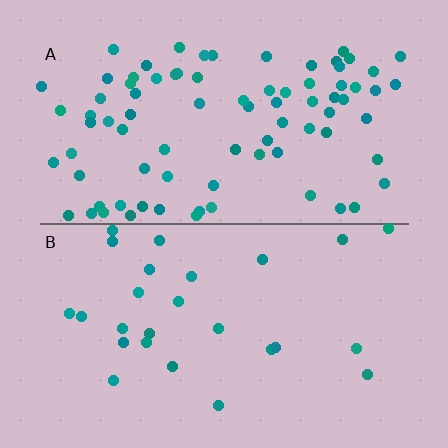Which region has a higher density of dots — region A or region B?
A (the top).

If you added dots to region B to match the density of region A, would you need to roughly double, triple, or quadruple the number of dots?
Approximately triple.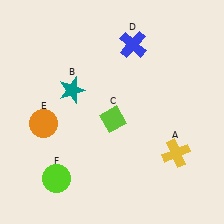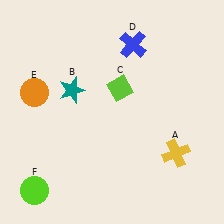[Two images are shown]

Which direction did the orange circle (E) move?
The orange circle (E) moved up.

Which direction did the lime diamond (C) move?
The lime diamond (C) moved up.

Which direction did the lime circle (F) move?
The lime circle (F) moved left.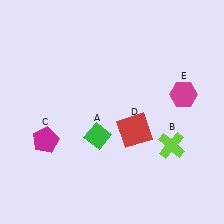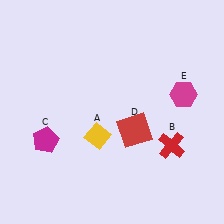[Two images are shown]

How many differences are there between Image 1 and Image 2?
There are 2 differences between the two images.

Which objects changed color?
A changed from green to yellow. B changed from lime to red.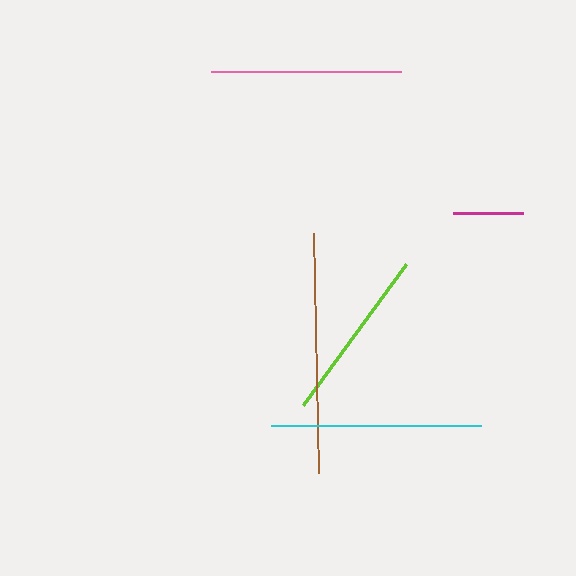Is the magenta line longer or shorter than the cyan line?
The cyan line is longer than the magenta line.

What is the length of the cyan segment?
The cyan segment is approximately 211 pixels long.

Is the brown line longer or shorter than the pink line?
The brown line is longer than the pink line.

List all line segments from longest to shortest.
From longest to shortest: brown, cyan, pink, lime, magenta.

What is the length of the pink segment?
The pink segment is approximately 190 pixels long.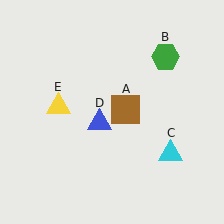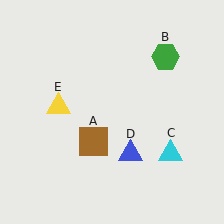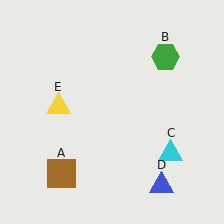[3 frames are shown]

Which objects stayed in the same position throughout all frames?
Green hexagon (object B) and cyan triangle (object C) and yellow triangle (object E) remained stationary.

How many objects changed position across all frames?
2 objects changed position: brown square (object A), blue triangle (object D).